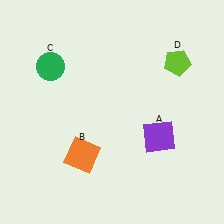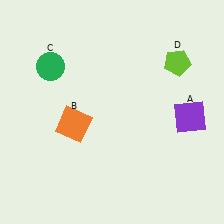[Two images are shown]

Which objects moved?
The objects that moved are: the purple square (A), the orange square (B).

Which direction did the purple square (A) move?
The purple square (A) moved right.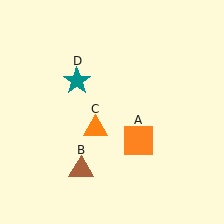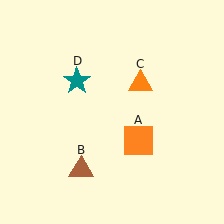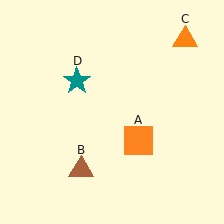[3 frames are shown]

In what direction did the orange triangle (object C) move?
The orange triangle (object C) moved up and to the right.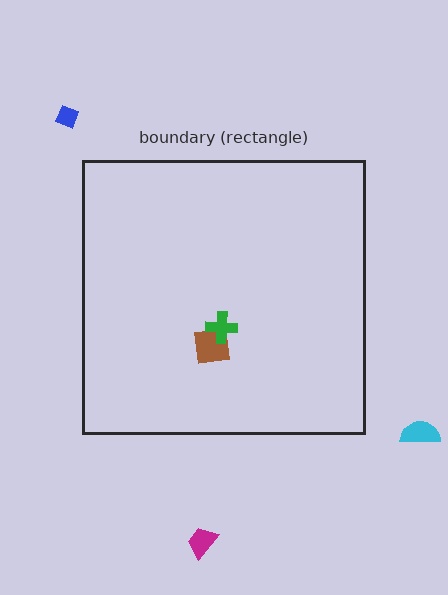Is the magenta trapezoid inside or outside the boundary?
Outside.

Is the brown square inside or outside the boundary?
Inside.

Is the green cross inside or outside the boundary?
Inside.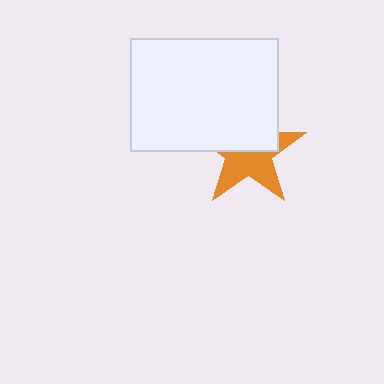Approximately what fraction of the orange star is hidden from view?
Roughly 48% of the orange star is hidden behind the white rectangle.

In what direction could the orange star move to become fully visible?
The orange star could move down. That would shift it out from behind the white rectangle entirely.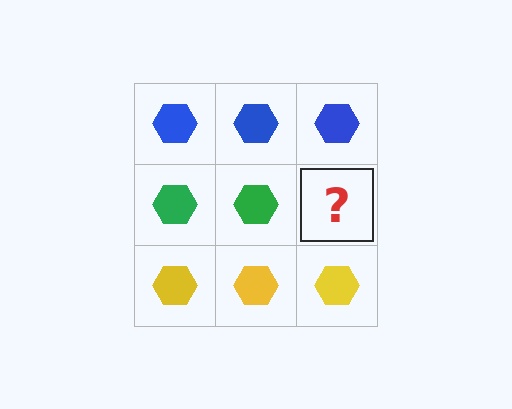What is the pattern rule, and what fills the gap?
The rule is that each row has a consistent color. The gap should be filled with a green hexagon.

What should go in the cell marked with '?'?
The missing cell should contain a green hexagon.